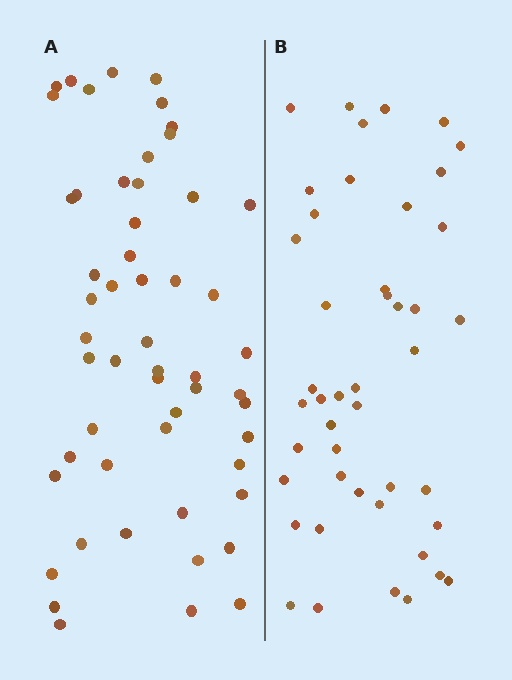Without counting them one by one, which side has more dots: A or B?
Region A (the left region) has more dots.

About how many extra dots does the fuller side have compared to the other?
Region A has roughly 8 or so more dots than region B.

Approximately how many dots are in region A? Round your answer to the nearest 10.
About 50 dots. (The exact count is 54, which rounds to 50.)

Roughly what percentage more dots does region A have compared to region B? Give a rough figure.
About 20% more.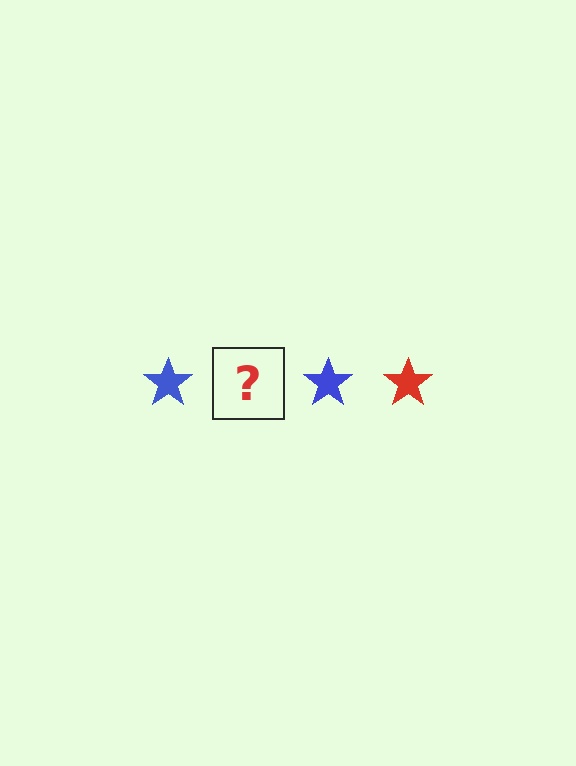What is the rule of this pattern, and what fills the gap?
The rule is that the pattern cycles through blue, red stars. The gap should be filled with a red star.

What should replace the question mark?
The question mark should be replaced with a red star.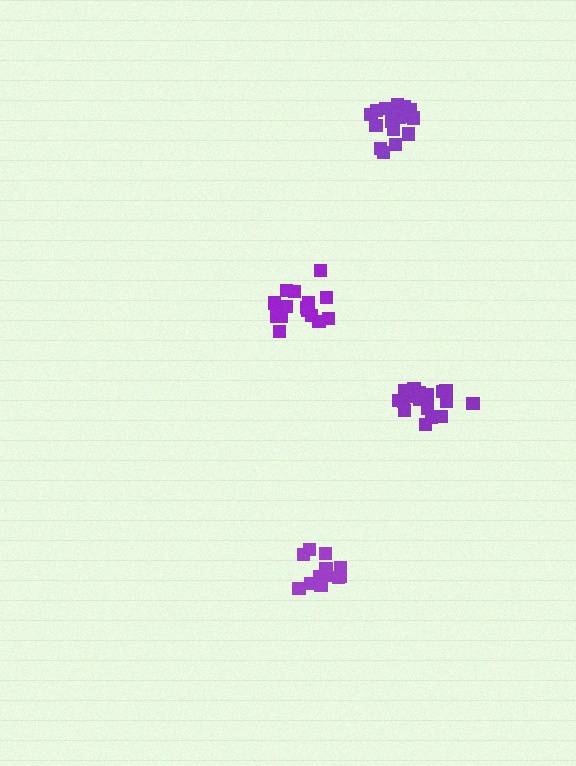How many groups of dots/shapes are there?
There are 4 groups.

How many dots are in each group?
Group 1: 19 dots, Group 2: 15 dots, Group 3: 13 dots, Group 4: 17 dots (64 total).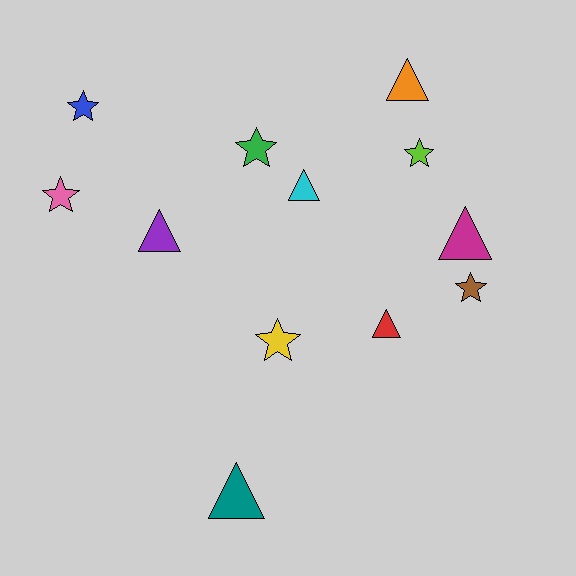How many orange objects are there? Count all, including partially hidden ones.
There is 1 orange object.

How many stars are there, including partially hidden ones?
There are 6 stars.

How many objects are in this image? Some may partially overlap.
There are 12 objects.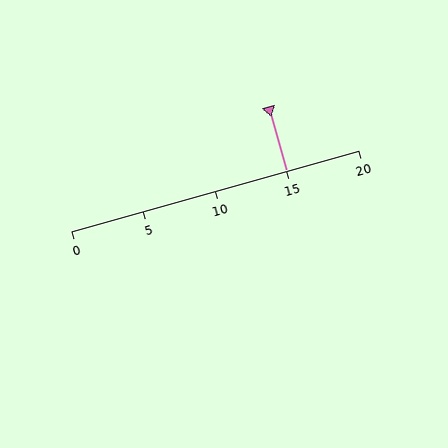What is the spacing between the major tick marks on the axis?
The major ticks are spaced 5 apart.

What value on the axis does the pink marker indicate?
The marker indicates approximately 15.